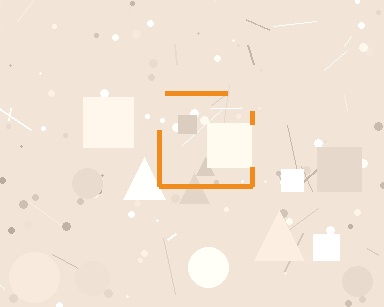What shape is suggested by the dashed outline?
The dashed outline suggests a square.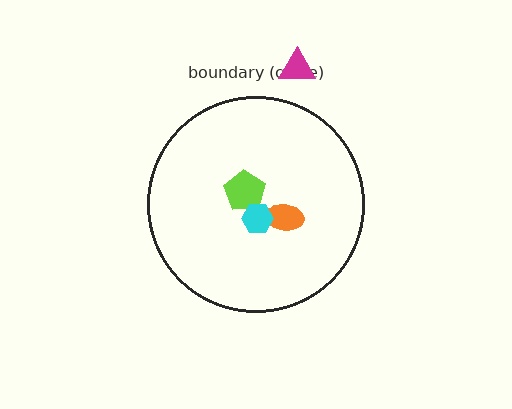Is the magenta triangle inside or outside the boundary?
Outside.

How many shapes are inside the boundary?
3 inside, 1 outside.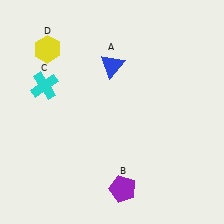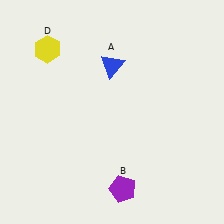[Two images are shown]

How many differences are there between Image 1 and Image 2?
There is 1 difference between the two images.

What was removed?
The cyan cross (C) was removed in Image 2.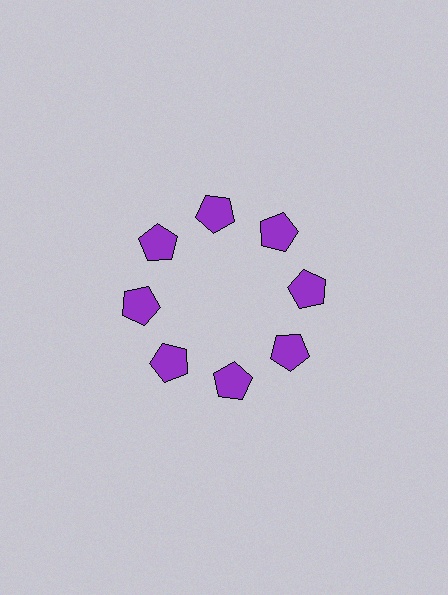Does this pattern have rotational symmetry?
Yes, this pattern has 8-fold rotational symmetry. It looks the same after rotating 45 degrees around the center.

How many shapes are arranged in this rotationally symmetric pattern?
There are 8 shapes, arranged in 8 groups of 1.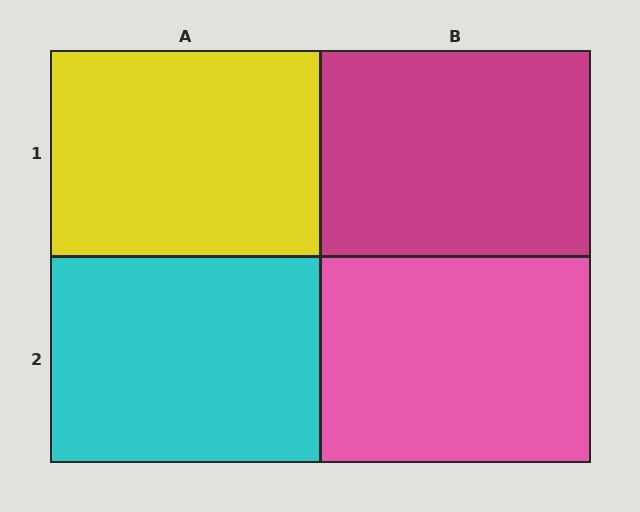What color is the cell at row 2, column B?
Pink.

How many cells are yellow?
1 cell is yellow.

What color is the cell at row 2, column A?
Cyan.